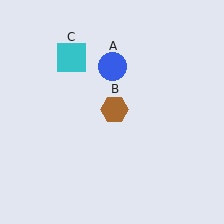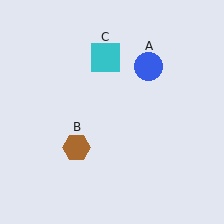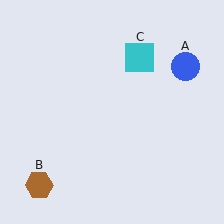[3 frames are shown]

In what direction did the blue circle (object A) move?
The blue circle (object A) moved right.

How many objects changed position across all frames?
3 objects changed position: blue circle (object A), brown hexagon (object B), cyan square (object C).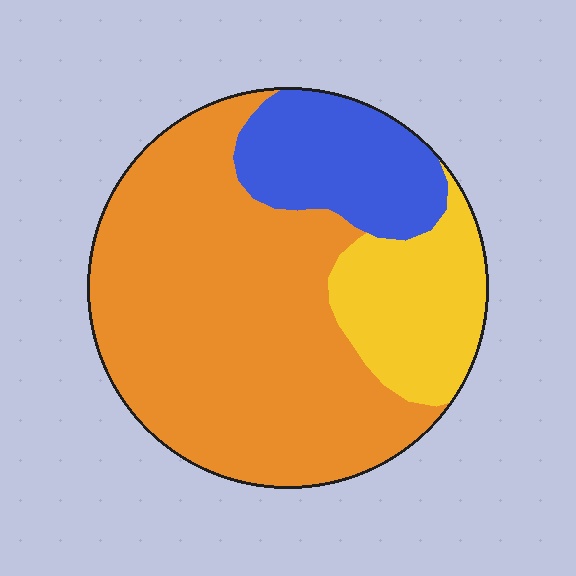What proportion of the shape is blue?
Blue takes up about one sixth (1/6) of the shape.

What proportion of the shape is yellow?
Yellow covers 18% of the shape.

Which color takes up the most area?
Orange, at roughly 65%.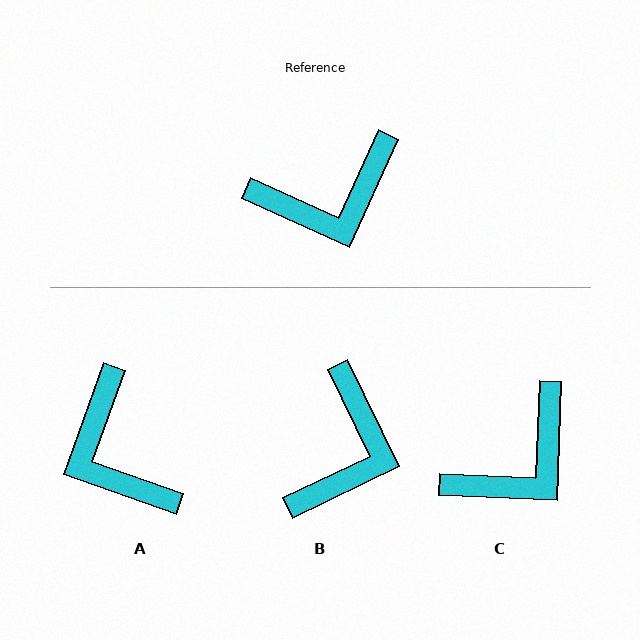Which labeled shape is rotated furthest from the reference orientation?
A, about 85 degrees away.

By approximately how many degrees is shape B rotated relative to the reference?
Approximately 50 degrees counter-clockwise.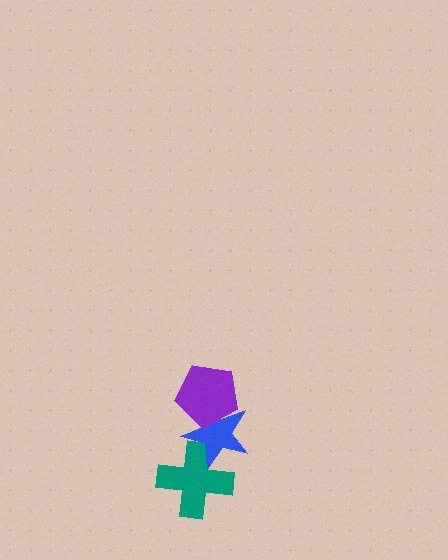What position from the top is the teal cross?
The teal cross is 3rd from the top.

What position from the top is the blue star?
The blue star is 2nd from the top.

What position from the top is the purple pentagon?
The purple pentagon is 1st from the top.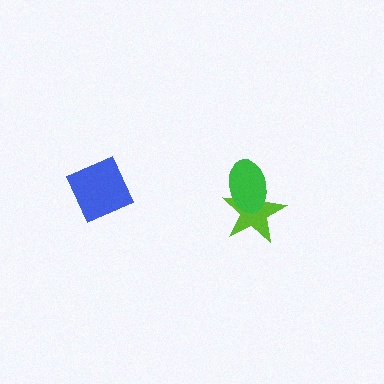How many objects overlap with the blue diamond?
0 objects overlap with the blue diamond.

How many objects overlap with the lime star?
1 object overlaps with the lime star.